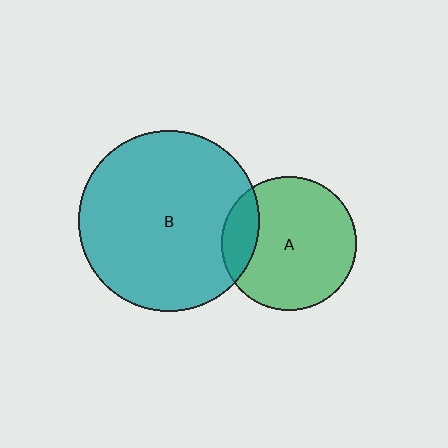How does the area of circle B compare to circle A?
Approximately 1.8 times.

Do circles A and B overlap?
Yes.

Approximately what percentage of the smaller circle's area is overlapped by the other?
Approximately 15%.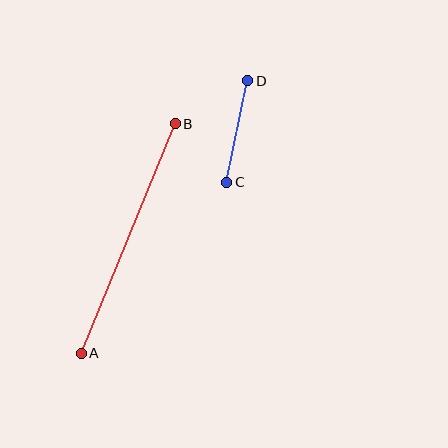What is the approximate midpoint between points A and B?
The midpoint is at approximately (128, 238) pixels.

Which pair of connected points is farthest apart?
Points A and B are farthest apart.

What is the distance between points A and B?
The distance is approximately 248 pixels.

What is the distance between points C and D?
The distance is approximately 104 pixels.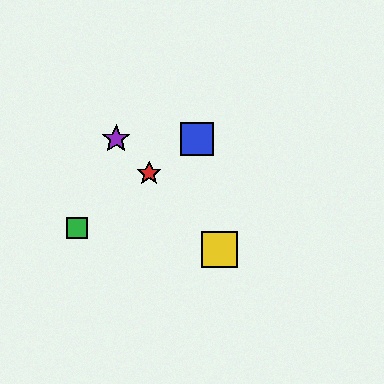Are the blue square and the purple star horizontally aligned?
Yes, both are at y≈139.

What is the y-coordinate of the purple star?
The purple star is at y≈139.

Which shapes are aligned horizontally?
The blue square, the purple star are aligned horizontally.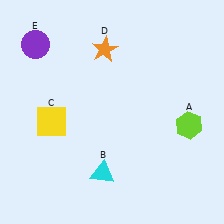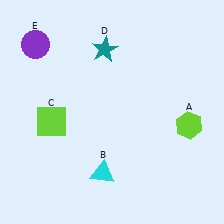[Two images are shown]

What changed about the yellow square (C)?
In Image 1, C is yellow. In Image 2, it changed to lime.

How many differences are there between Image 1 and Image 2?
There are 2 differences between the two images.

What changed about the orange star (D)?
In Image 1, D is orange. In Image 2, it changed to teal.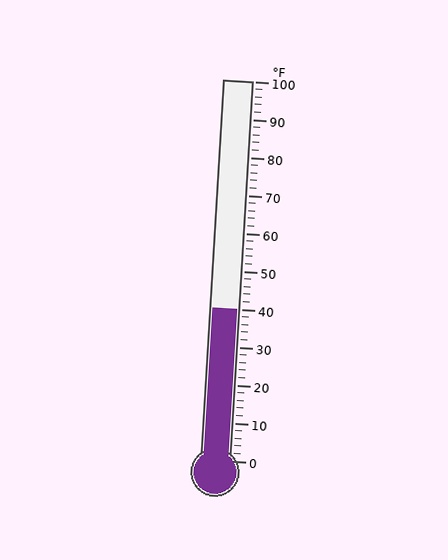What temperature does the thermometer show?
The thermometer shows approximately 40°F.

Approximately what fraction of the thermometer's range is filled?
The thermometer is filled to approximately 40% of its range.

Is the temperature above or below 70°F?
The temperature is below 70°F.